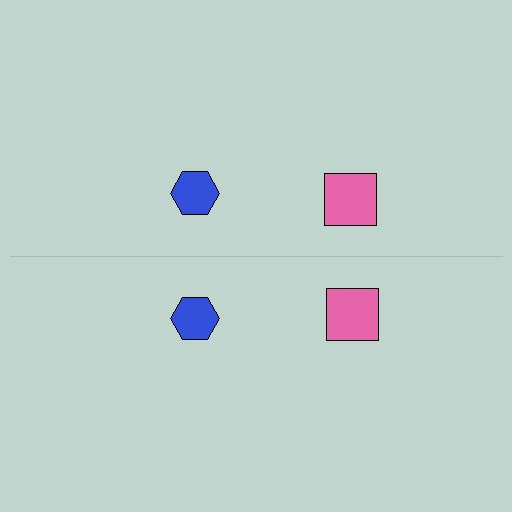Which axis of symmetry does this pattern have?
The pattern has a horizontal axis of symmetry running through the center of the image.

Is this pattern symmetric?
Yes, this pattern has bilateral (reflection) symmetry.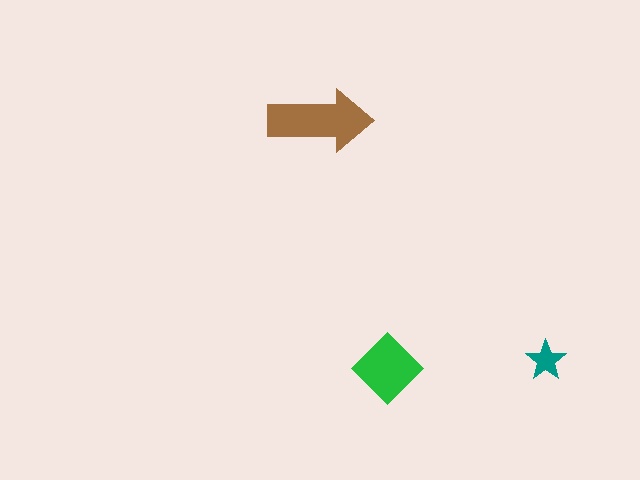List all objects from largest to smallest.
The brown arrow, the green diamond, the teal star.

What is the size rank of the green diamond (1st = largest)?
2nd.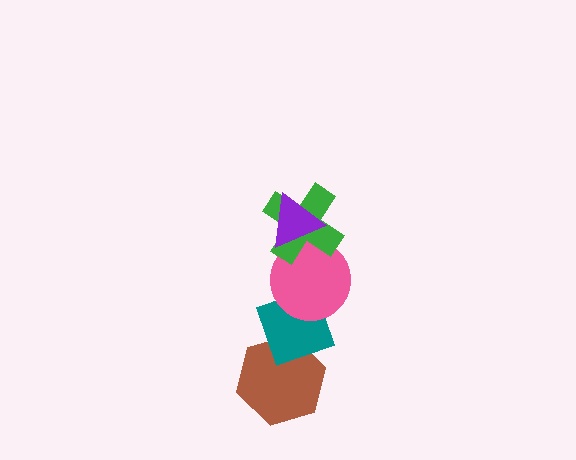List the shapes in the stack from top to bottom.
From top to bottom: the purple triangle, the green cross, the pink circle, the teal diamond, the brown hexagon.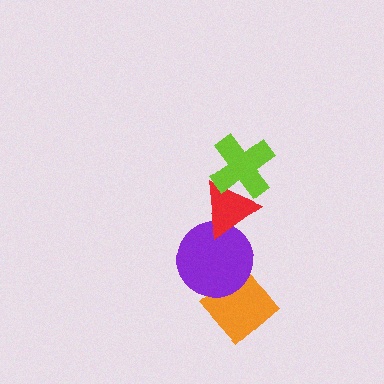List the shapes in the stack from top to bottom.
From top to bottom: the lime cross, the red triangle, the purple circle, the orange diamond.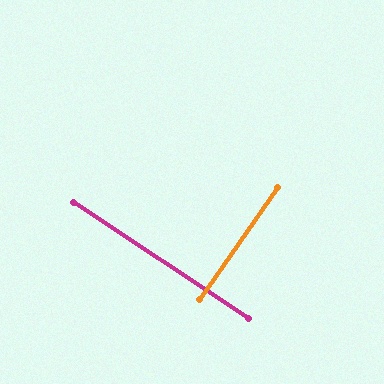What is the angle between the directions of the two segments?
Approximately 89 degrees.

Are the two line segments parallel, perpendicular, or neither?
Perpendicular — they meet at approximately 89°.